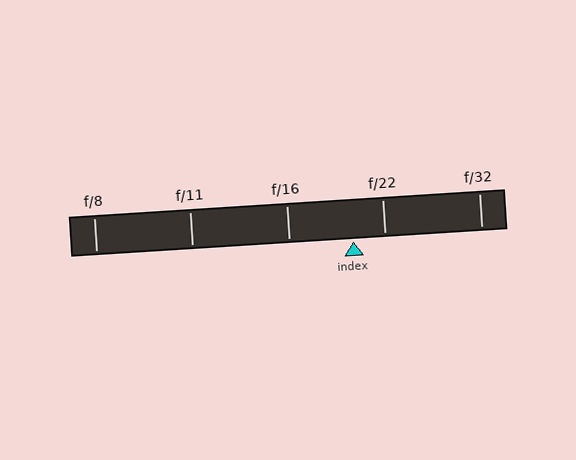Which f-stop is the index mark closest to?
The index mark is closest to f/22.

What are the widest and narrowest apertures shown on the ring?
The widest aperture shown is f/8 and the narrowest is f/32.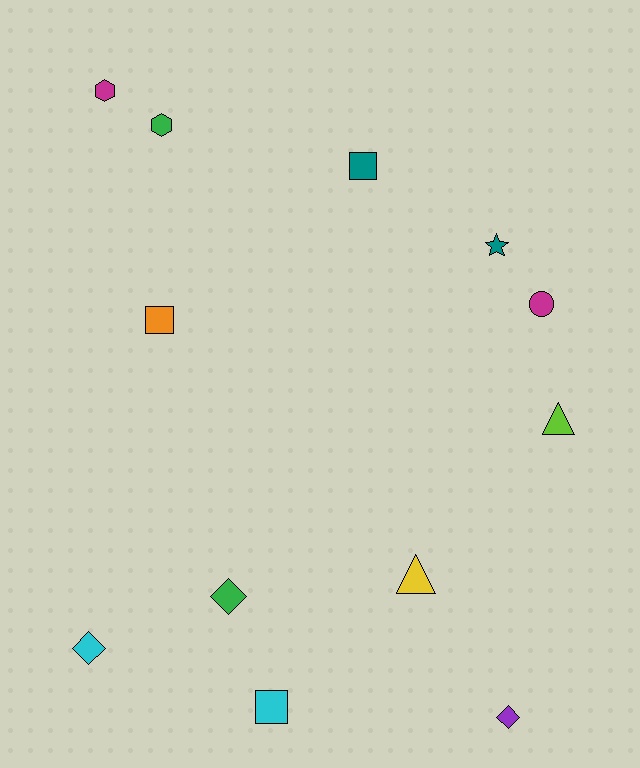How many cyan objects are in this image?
There are 2 cyan objects.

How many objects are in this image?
There are 12 objects.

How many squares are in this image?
There are 3 squares.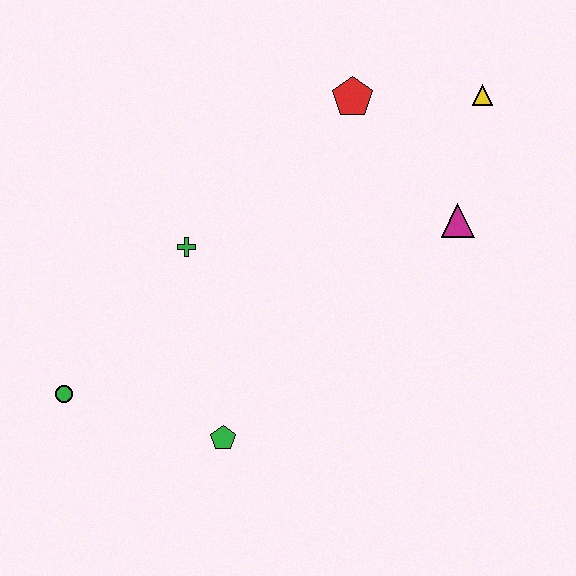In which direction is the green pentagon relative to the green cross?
The green pentagon is below the green cross.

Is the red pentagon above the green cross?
Yes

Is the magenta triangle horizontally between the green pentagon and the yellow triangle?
Yes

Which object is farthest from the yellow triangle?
The green circle is farthest from the yellow triangle.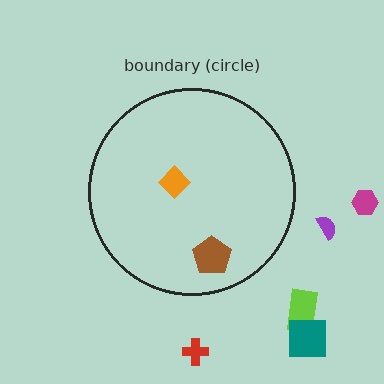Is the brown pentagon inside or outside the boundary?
Inside.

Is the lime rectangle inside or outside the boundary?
Outside.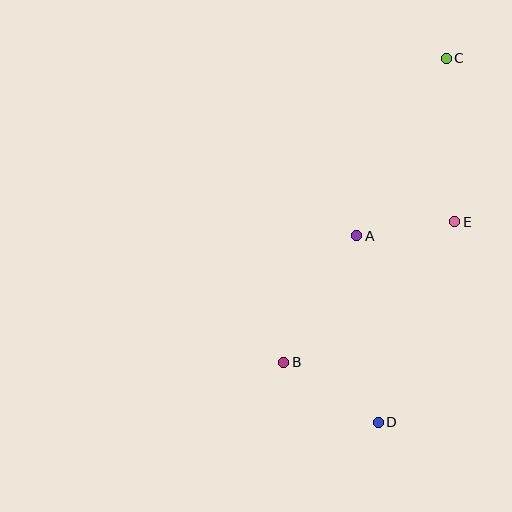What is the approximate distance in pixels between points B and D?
The distance between B and D is approximately 112 pixels.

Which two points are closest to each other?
Points A and E are closest to each other.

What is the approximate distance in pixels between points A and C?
The distance between A and C is approximately 199 pixels.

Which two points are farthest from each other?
Points C and D are farthest from each other.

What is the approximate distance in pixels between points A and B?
The distance between A and B is approximately 146 pixels.